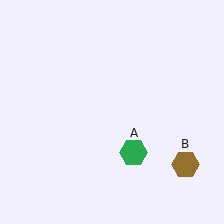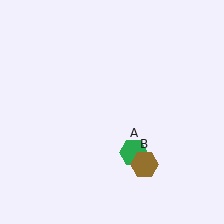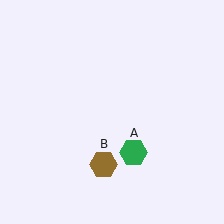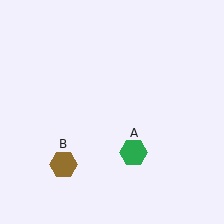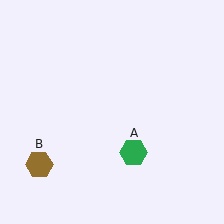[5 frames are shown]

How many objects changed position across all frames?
1 object changed position: brown hexagon (object B).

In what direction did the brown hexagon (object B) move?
The brown hexagon (object B) moved left.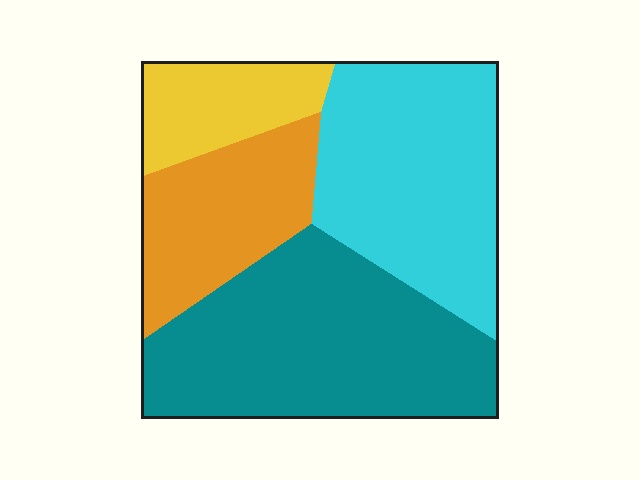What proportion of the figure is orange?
Orange covers around 20% of the figure.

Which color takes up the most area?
Teal, at roughly 40%.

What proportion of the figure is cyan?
Cyan takes up about one third (1/3) of the figure.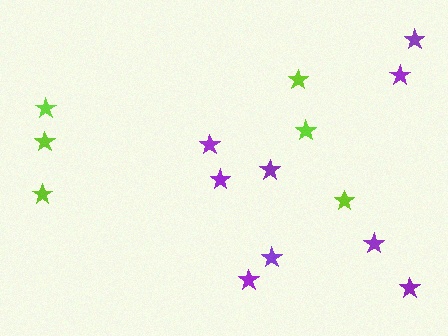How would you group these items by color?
There are 2 groups: one group of lime stars (6) and one group of purple stars (9).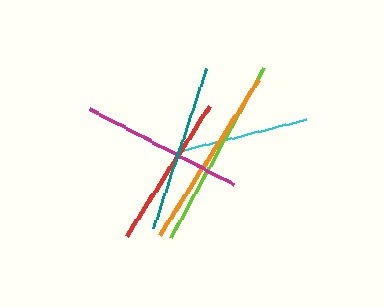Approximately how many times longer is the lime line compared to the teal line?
The lime line is approximately 1.2 times the length of the teal line.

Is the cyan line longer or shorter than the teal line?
The teal line is longer than the cyan line.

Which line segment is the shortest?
The cyan line is the shortest at approximately 129 pixels.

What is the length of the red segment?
The red segment is approximately 154 pixels long.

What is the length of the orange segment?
The orange segment is approximately 184 pixels long.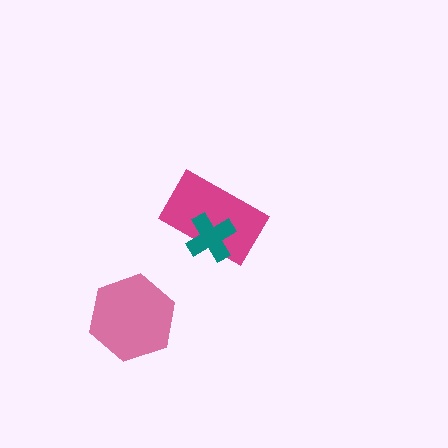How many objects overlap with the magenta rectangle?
1 object overlaps with the magenta rectangle.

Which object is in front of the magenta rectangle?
The teal cross is in front of the magenta rectangle.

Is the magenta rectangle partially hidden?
Yes, it is partially covered by another shape.